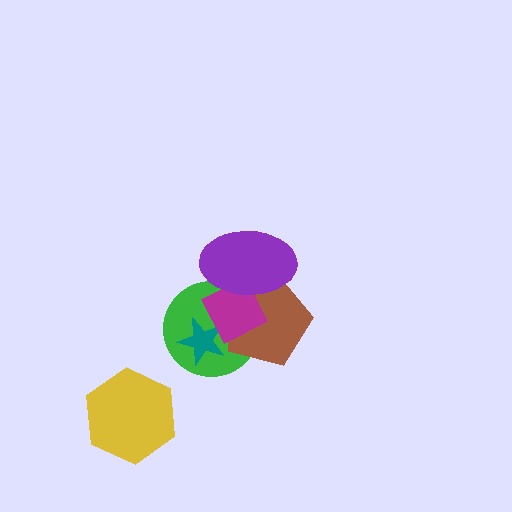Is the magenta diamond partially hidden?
Yes, it is partially covered by another shape.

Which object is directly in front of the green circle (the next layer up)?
The brown pentagon is directly in front of the green circle.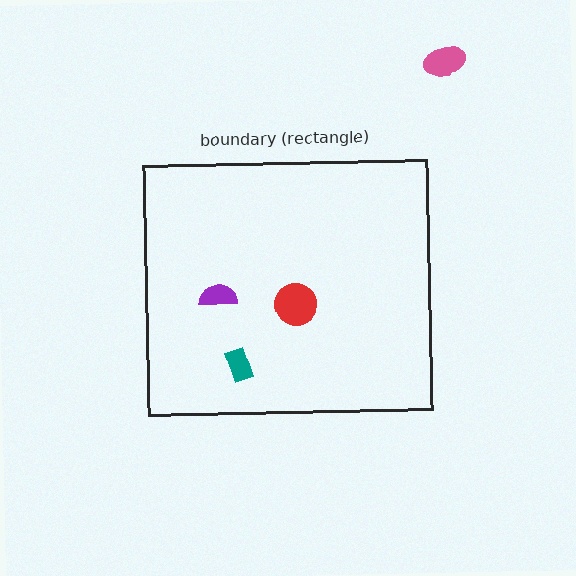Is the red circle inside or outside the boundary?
Inside.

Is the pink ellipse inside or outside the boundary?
Outside.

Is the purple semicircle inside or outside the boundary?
Inside.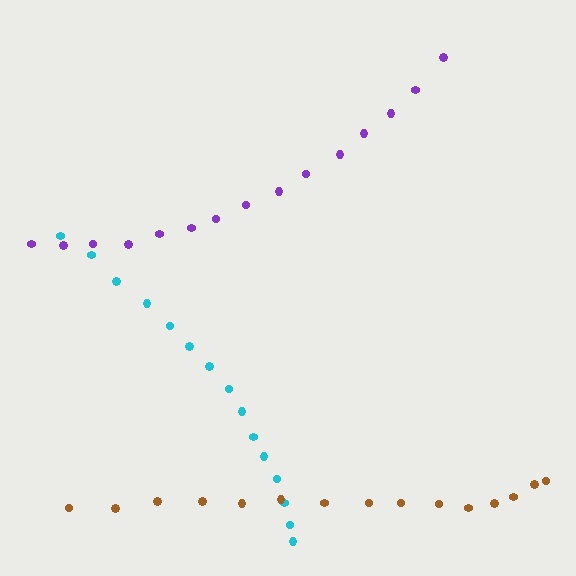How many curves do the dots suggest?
There are 3 distinct paths.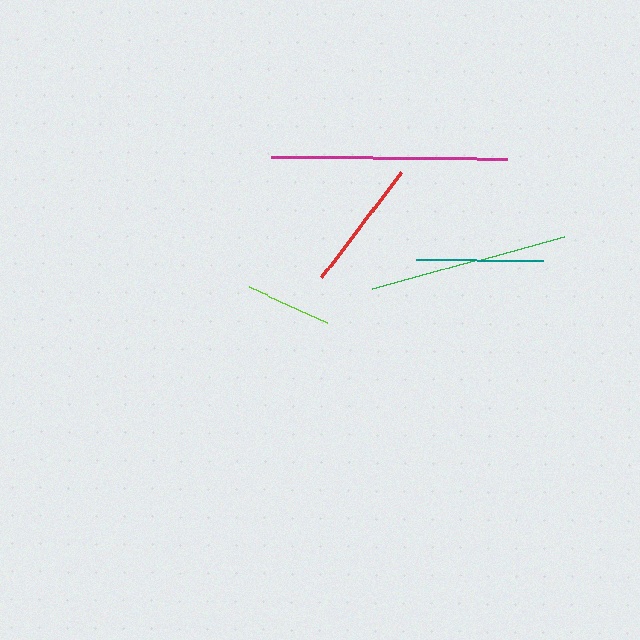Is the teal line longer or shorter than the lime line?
The teal line is longer than the lime line.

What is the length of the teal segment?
The teal segment is approximately 126 pixels long.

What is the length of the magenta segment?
The magenta segment is approximately 236 pixels long.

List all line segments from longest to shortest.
From longest to shortest: magenta, green, red, teal, lime.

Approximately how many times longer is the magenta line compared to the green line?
The magenta line is approximately 1.2 times the length of the green line.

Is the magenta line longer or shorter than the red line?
The magenta line is longer than the red line.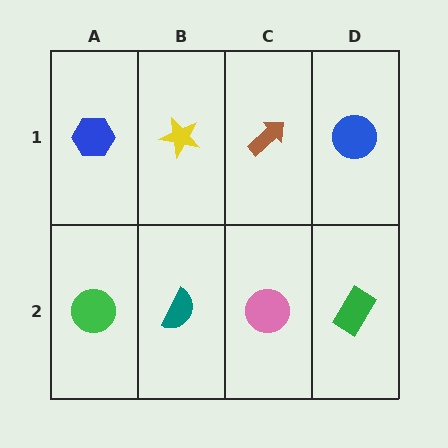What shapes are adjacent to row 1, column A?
A green circle (row 2, column A), a yellow star (row 1, column B).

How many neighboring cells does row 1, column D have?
2.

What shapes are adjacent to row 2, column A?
A blue hexagon (row 1, column A), a teal semicircle (row 2, column B).